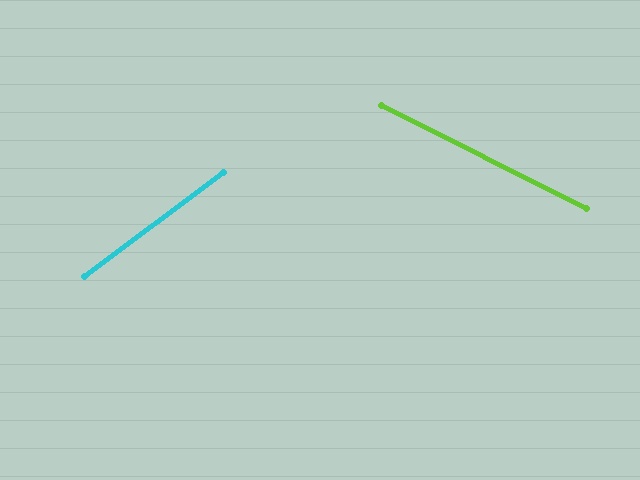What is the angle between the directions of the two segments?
Approximately 64 degrees.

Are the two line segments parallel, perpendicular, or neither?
Neither parallel nor perpendicular — they differ by about 64°.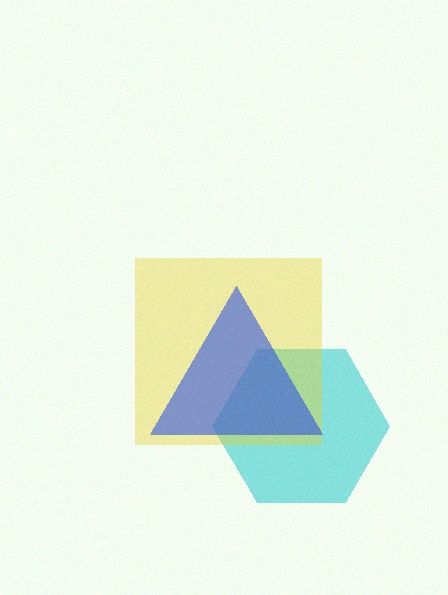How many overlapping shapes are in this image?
There are 3 overlapping shapes in the image.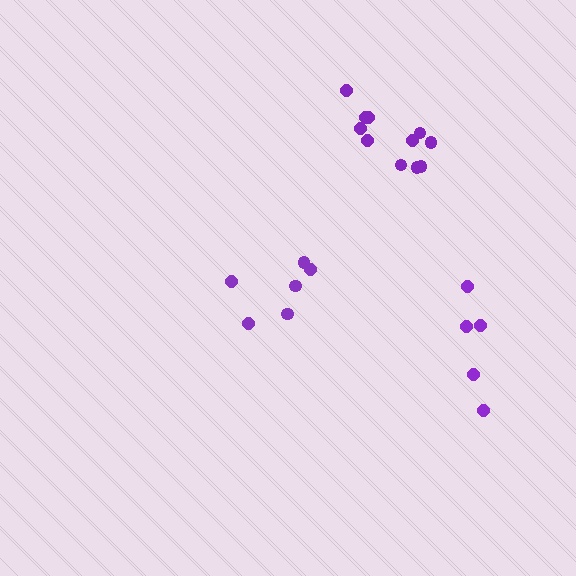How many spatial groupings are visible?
There are 3 spatial groupings.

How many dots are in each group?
Group 1: 6 dots, Group 2: 5 dots, Group 3: 11 dots (22 total).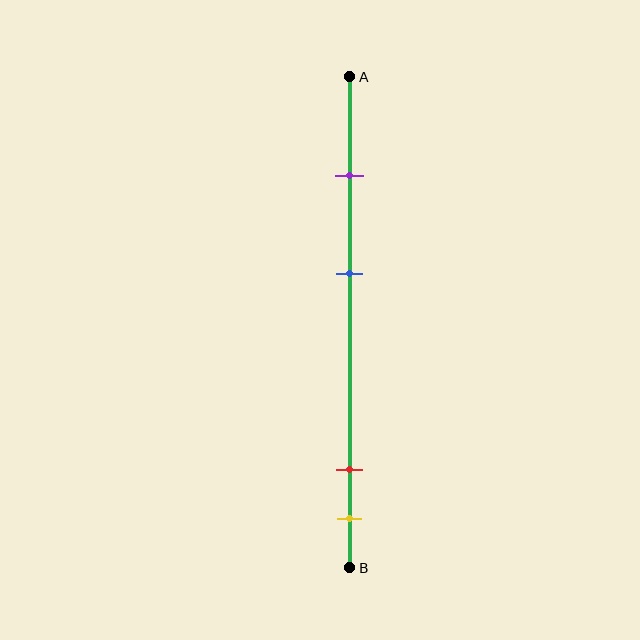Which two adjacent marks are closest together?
The red and yellow marks are the closest adjacent pair.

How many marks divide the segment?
There are 4 marks dividing the segment.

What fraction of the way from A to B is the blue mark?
The blue mark is approximately 40% (0.4) of the way from A to B.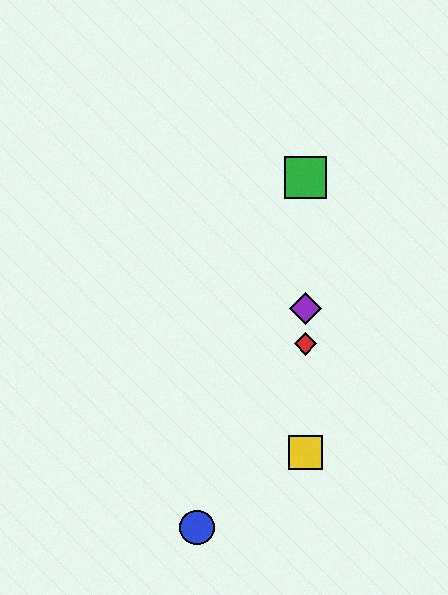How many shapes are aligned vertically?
4 shapes (the red diamond, the green square, the yellow square, the purple diamond) are aligned vertically.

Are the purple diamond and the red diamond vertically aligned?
Yes, both are at x≈305.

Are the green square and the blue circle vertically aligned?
No, the green square is at x≈305 and the blue circle is at x≈197.